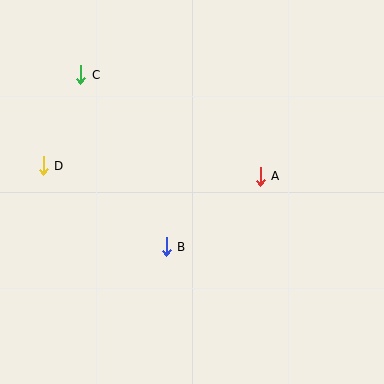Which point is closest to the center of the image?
Point B at (166, 247) is closest to the center.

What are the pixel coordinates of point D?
Point D is at (43, 166).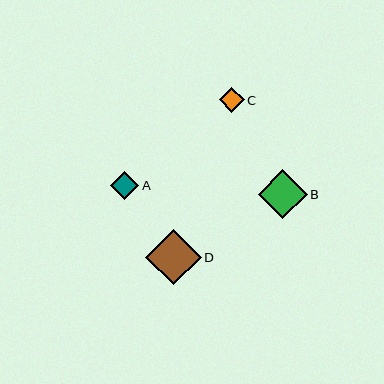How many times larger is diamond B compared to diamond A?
Diamond B is approximately 1.7 times the size of diamond A.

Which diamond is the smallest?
Diamond C is the smallest with a size of approximately 25 pixels.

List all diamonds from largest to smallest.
From largest to smallest: D, B, A, C.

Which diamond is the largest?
Diamond D is the largest with a size of approximately 55 pixels.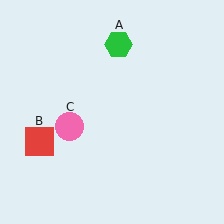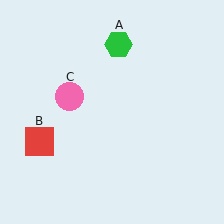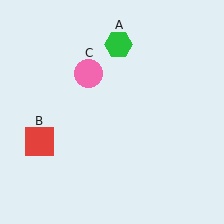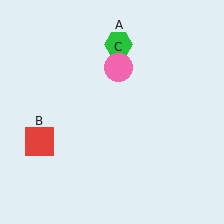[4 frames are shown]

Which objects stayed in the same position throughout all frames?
Green hexagon (object A) and red square (object B) remained stationary.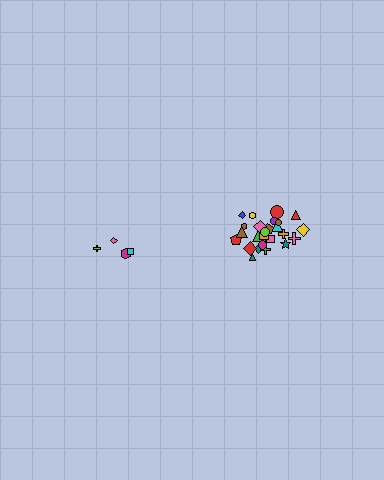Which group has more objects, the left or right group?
The right group.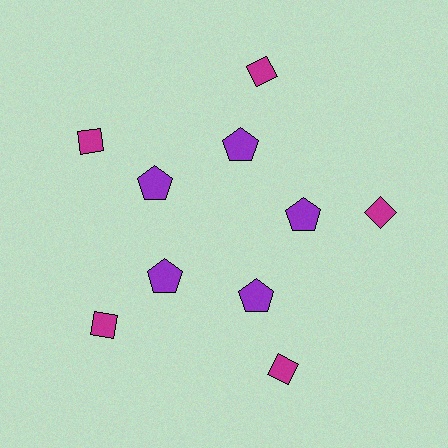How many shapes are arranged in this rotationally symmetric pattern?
There are 10 shapes, arranged in 5 groups of 2.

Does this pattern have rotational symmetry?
Yes, this pattern has 5-fold rotational symmetry. It looks the same after rotating 72 degrees around the center.